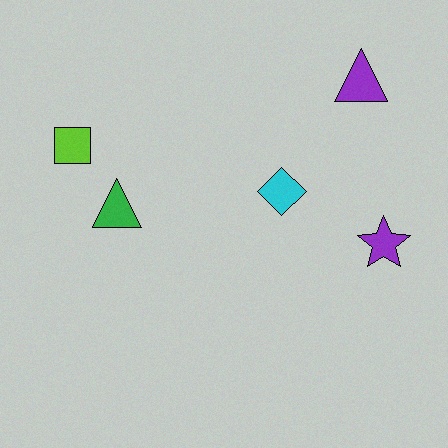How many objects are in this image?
There are 5 objects.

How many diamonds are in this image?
There is 1 diamond.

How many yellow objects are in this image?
There are no yellow objects.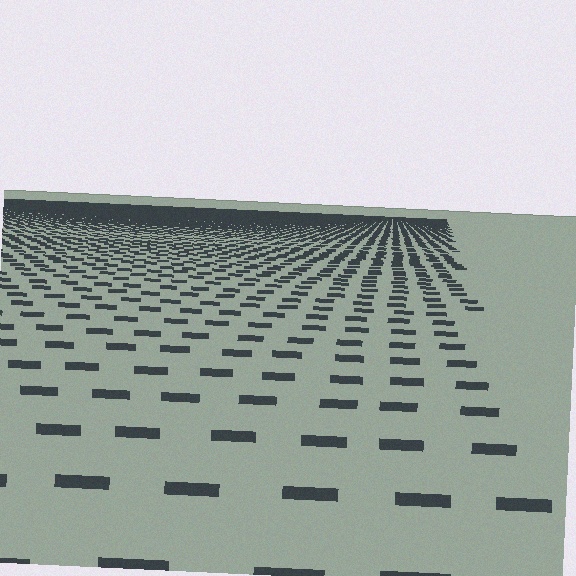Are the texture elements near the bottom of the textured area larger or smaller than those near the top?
Larger. Near the bottom, elements are closer to the viewer and appear at a bigger on-screen size.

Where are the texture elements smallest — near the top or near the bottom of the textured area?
Near the top.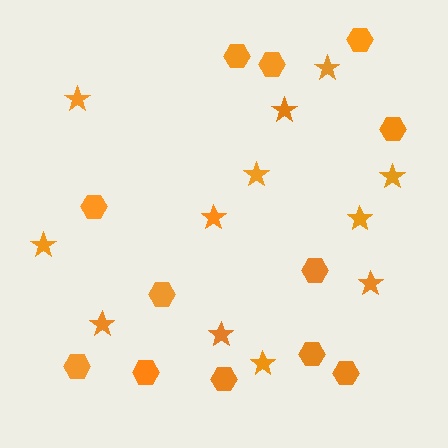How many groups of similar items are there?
There are 2 groups: one group of stars (12) and one group of hexagons (12).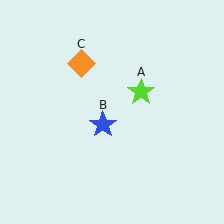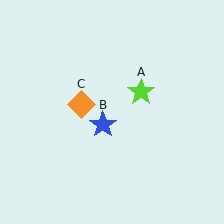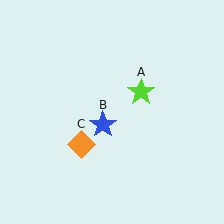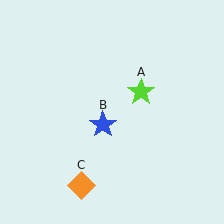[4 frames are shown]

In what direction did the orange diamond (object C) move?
The orange diamond (object C) moved down.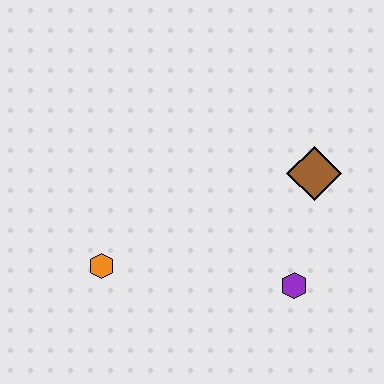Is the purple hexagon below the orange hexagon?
Yes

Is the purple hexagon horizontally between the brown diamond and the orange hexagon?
Yes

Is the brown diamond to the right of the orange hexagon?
Yes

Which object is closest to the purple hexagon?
The brown diamond is closest to the purple hexagon.